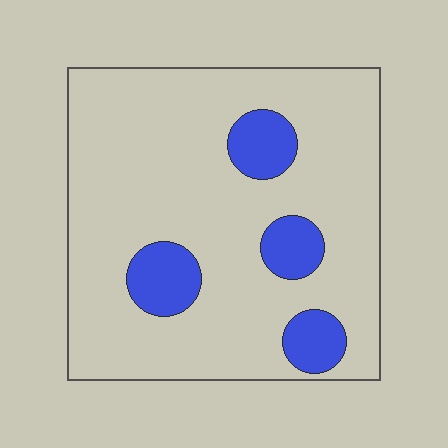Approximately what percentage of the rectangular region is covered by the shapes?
Approximately 15%.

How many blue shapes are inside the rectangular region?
4.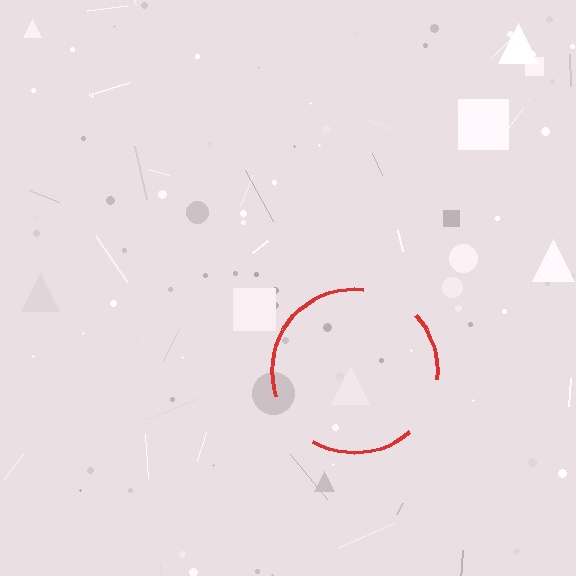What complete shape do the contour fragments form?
The contour fragments form a circle.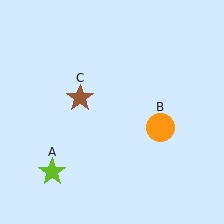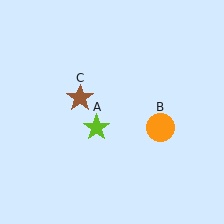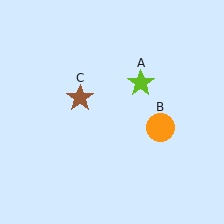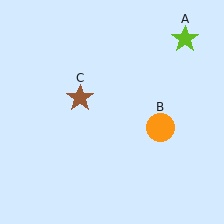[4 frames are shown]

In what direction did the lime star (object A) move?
The lime star (object A) moved up and to the right.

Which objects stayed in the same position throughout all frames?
Orange circle (object B) and brown star (object C) remained stationary.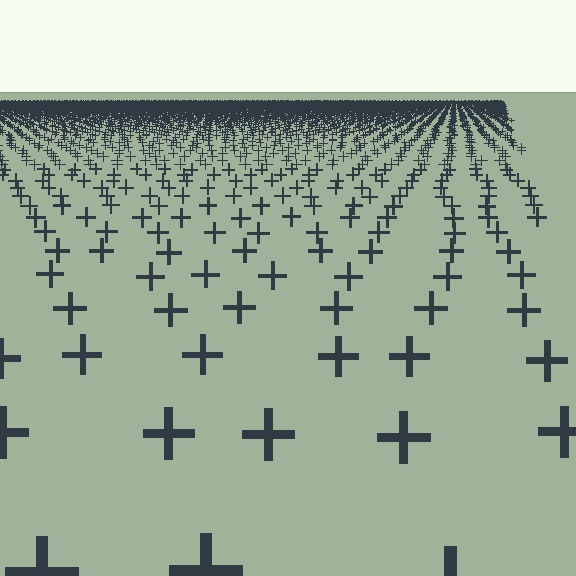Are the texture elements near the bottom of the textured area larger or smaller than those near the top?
Larger. Near the bottom, elements are closer to the viewer and appear at a bigger on-screen size.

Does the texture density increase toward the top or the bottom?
Density increases toward the top.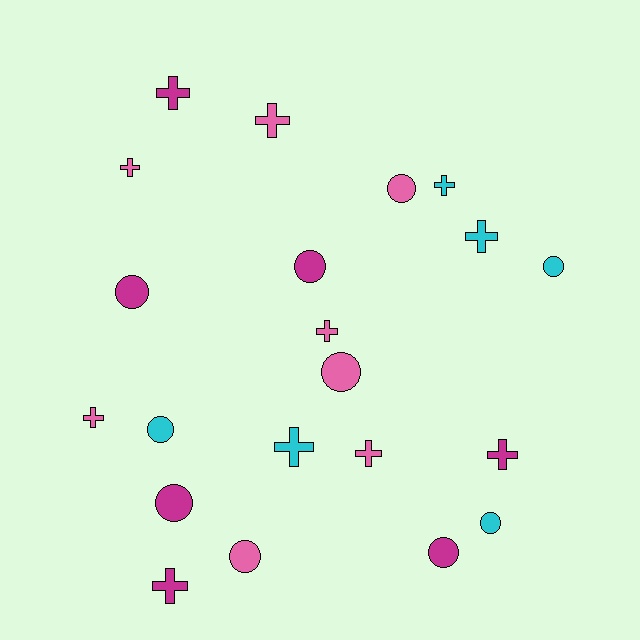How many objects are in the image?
There are 21 objects.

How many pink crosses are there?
There are 5 pink crosses.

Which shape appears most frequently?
Cross, with 11 objects.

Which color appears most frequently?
Pink, with 8 objects.